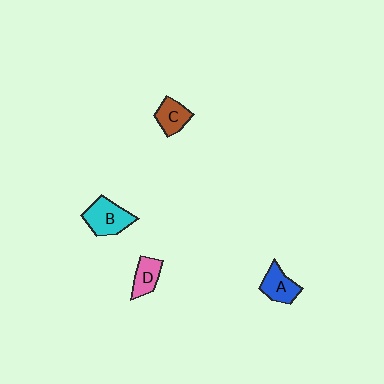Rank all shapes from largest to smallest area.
From largest to smallest: B (cyan), A (blue), C (brown), D (pink).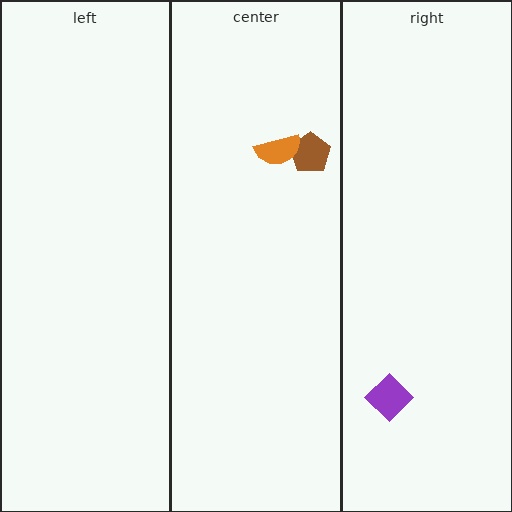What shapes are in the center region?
The brown pentagon, the orange semicircle.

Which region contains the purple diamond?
The right region.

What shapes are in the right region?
The purple diamond.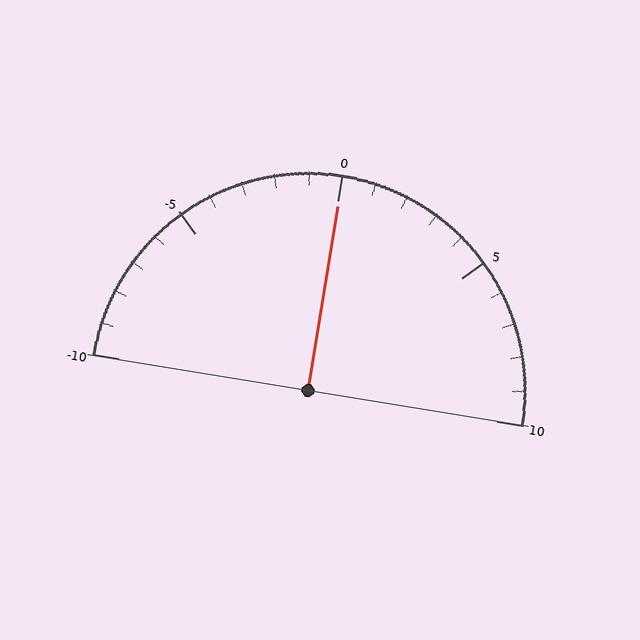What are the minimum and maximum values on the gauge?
The gauge ranges from -10 to 10.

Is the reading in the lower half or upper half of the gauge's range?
The reading is in the upper half of the range (-10 to 10).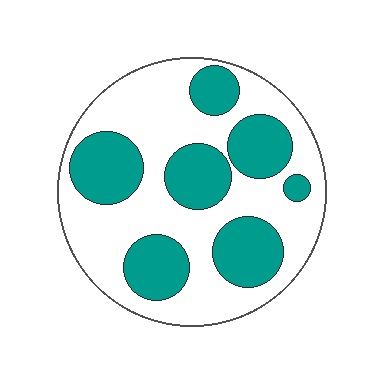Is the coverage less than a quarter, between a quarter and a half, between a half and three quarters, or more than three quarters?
Between a quarter and a half.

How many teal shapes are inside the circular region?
7.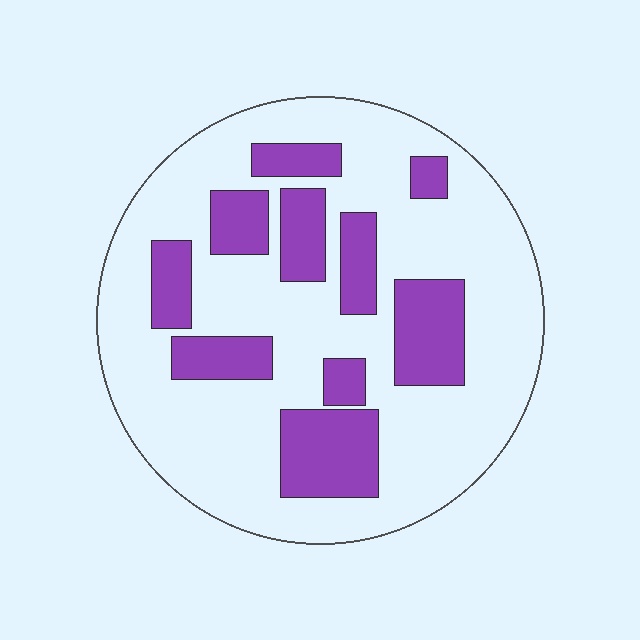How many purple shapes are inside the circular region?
10.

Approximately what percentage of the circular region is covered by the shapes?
Approximately 25%.